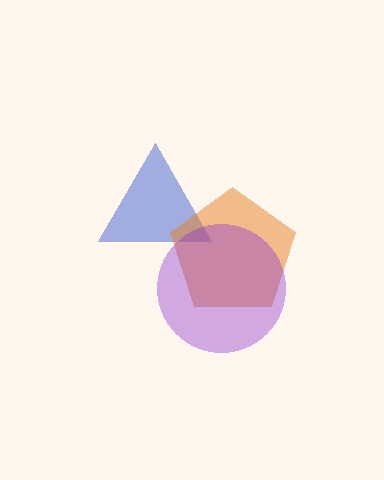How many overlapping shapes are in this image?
There are 3 overlapping shapes in the image.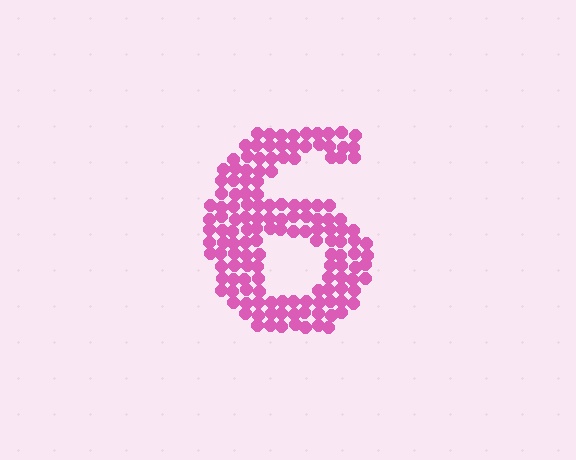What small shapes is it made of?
It is made of small circles.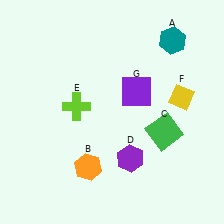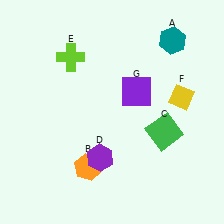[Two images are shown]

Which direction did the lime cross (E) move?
The lime cross (E) moved up.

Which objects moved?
The objects that moved are: the purple hexagon (D), the lime cross (E).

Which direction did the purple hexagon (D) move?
The purple hexagon (D) moved left.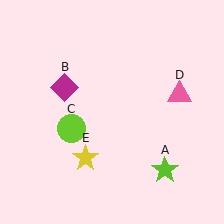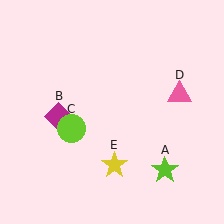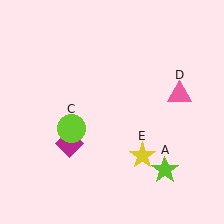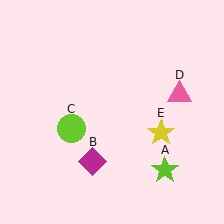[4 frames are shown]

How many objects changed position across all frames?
2 objects changed position: magenta diamond (object B), yellow star (object E).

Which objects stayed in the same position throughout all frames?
Lime star (object A) and lime circle (object C) and pink triangle (object D) remained stationary.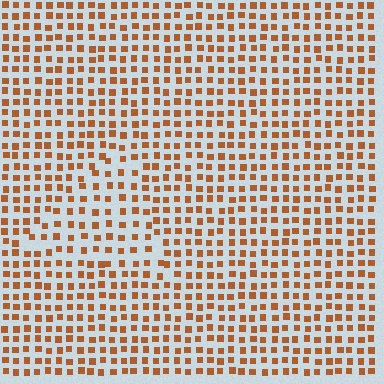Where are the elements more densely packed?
The elements are more densely packed outside the triangle boundary.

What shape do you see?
I see a triangle.